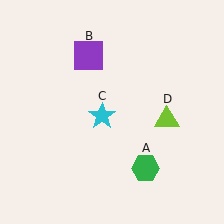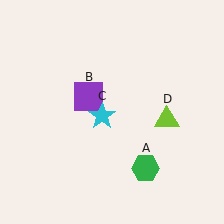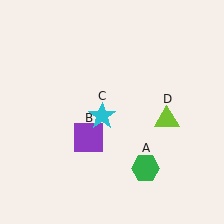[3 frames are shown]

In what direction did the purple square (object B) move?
The purple square (object B) moved down.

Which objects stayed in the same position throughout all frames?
Green hexagon (object A) and cyan star (object C) and lime triangle (object D) remained stationary.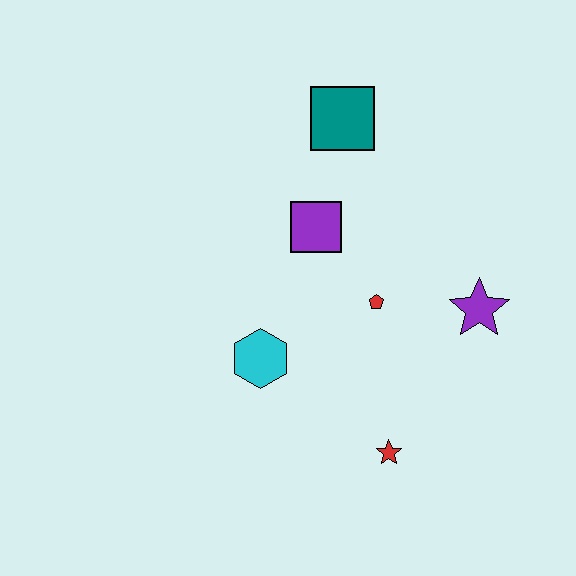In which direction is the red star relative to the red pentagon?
The red star is below the red pentagon.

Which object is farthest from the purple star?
The teal square is farthest from the purple star.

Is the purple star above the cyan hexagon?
Yes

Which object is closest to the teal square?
The purple square is closest to the teal square.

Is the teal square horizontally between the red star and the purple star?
No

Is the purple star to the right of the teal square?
Yes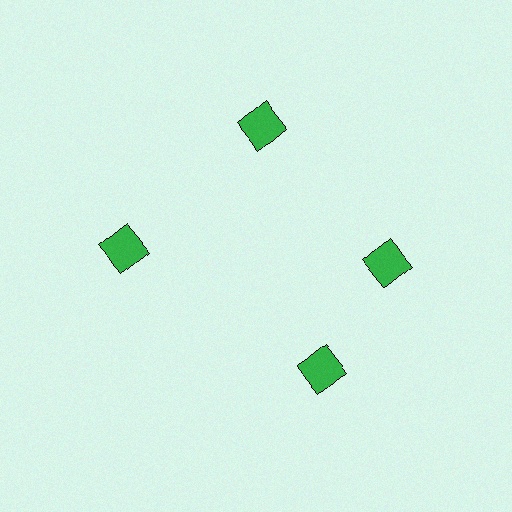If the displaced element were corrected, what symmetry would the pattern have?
It would have 4-fold rotational symmetry — the pattern would map onto itself every 90 degrees.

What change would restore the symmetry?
The symmetry would be restored by rotating it back into even spacing with its neighbors so that all 4 squares sit at equal angles and equal distance from the center.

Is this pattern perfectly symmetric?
No. The 4 green squares are arranged in a ring, but one element near the 6 o'clock position is rotated out of alignment along the ring, breaking the 4-fold rotational symmetry.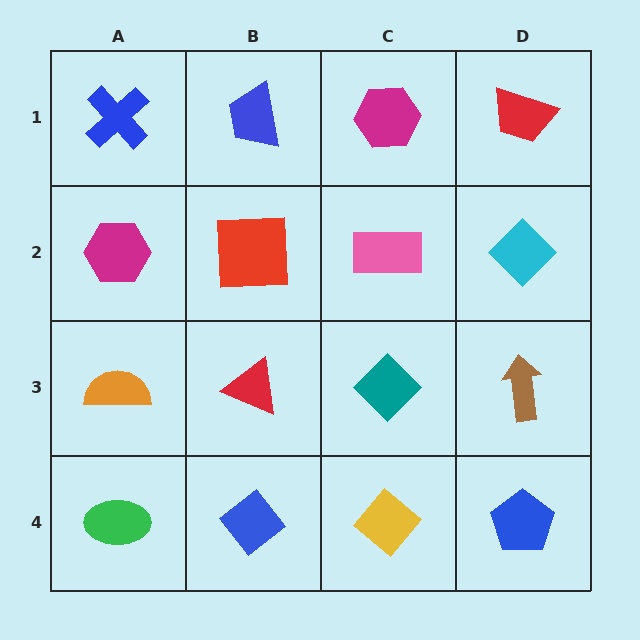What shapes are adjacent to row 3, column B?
A red square (row 2, column B), a blue diamond (row 4, column B), an orange semicircle (row 3, column A), a teal diamond (row 3, column C).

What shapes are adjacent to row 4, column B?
A red triangle (row 3, column B), a green ellipse (row 4, column A), a yellow diamond (row 4, column C).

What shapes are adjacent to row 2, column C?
A magenta hexagon (row 1, column C), a teal diamond (row 3, column C), a red square (row 2, column B), a cyan diamond (row 2, column D).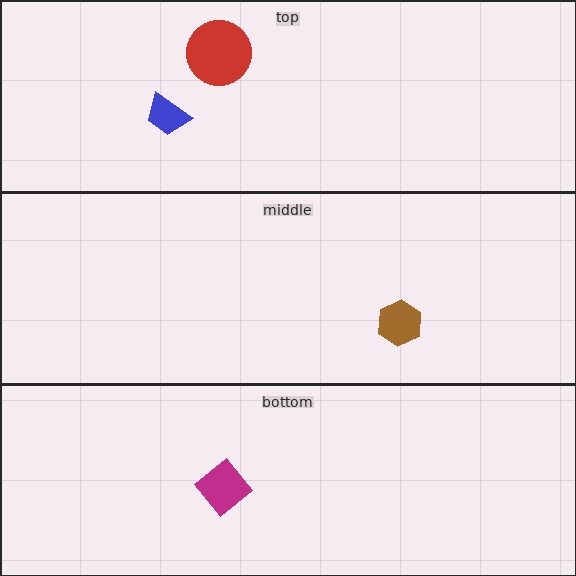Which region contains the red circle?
The top region.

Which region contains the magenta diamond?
The bottom region.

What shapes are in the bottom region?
The magenta diamond.